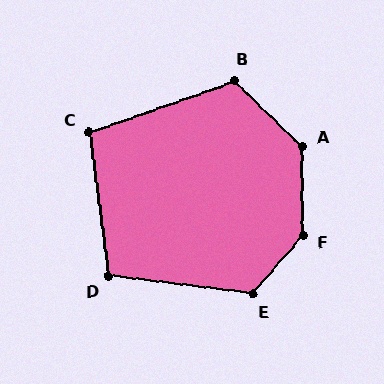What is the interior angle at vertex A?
Approximately 135 degrees (obtuse).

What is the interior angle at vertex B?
Approximately 116 degrees (obtuse).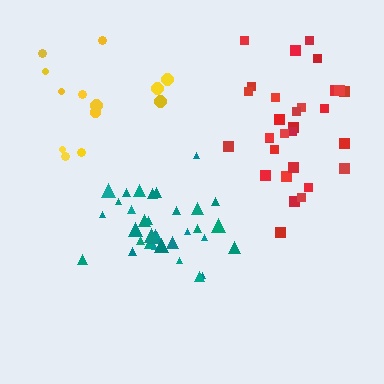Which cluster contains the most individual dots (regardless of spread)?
Teal (33).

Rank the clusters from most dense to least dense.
teal, red, yellow.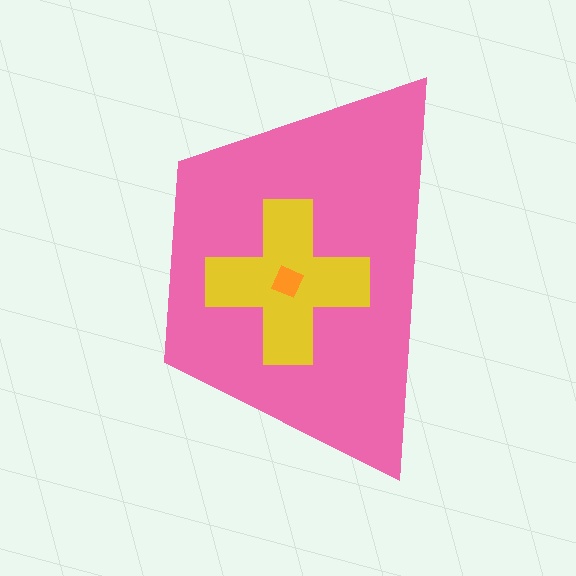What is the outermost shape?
The pink trapezoid.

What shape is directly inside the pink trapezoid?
The yellow cross.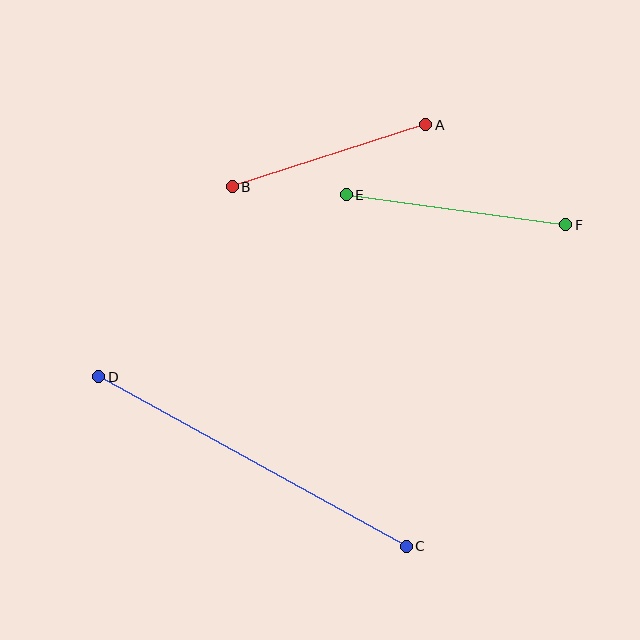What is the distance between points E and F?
The distance is approximately 221 pixels.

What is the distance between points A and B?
The distance is approximately 203 pixels.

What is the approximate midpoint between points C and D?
The midpoint is at approximately (252, 461) pixels.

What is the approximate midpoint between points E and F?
The midpoint is at approximately (456, 210) pixels.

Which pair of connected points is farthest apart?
Points C and D are farthest apart.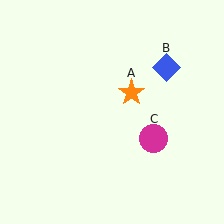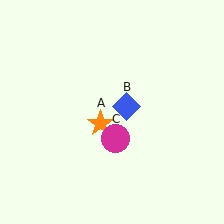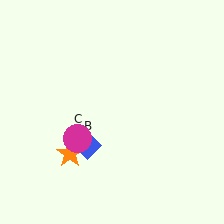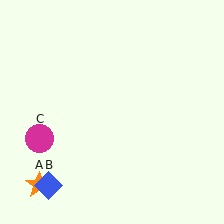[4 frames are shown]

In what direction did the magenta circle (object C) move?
The magenta circle (object C) moved left.